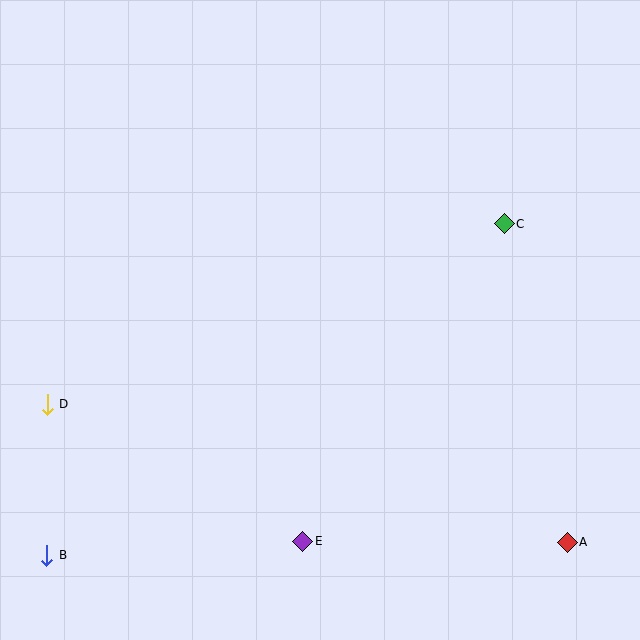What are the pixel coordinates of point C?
Point C is at (504, 224).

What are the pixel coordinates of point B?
Point B is at (47, 555).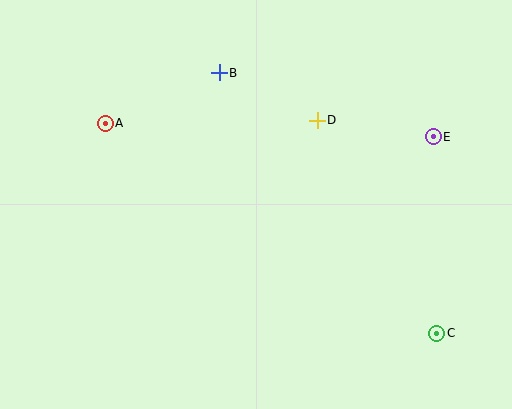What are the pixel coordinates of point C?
Point C is at (437, 333).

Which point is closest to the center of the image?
Point D at (317, 120) is closest to the center.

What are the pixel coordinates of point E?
Point E is at (433, 137).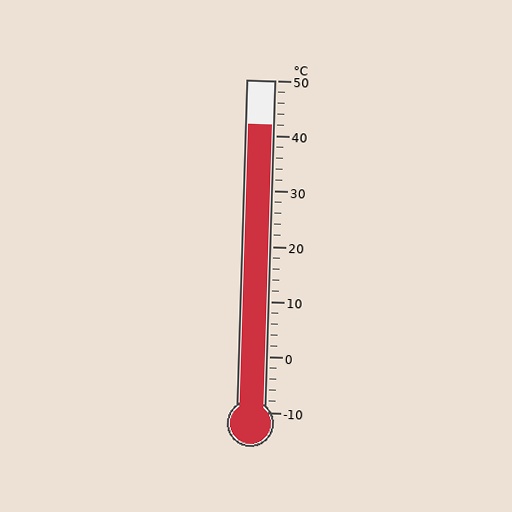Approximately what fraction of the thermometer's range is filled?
The thermometer is filled to approximately 85% of its range.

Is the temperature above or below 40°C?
The temperature is above 40°C.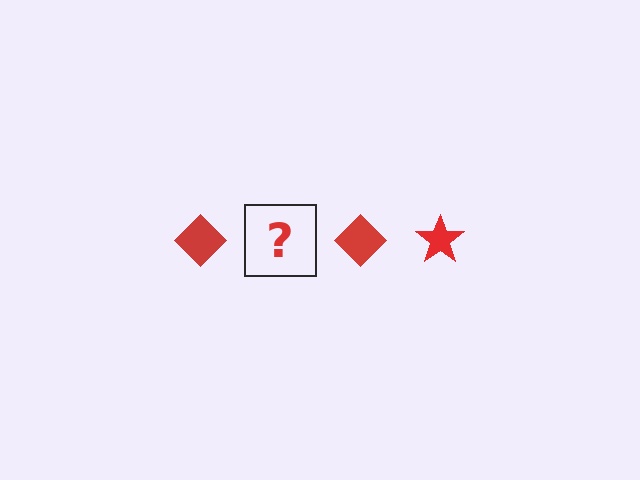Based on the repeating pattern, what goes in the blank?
The blank should be a red star.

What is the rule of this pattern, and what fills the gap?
The rule is that the pattern cycles through diamond, star shapes in red. The gap should be filled with a red star.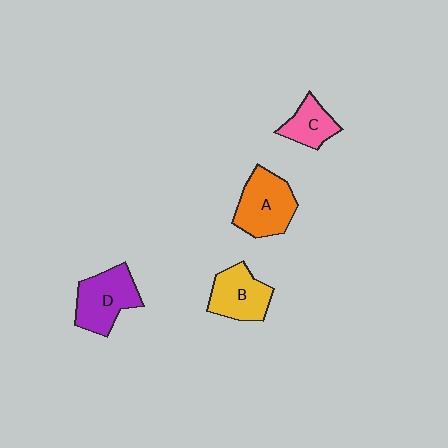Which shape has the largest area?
Shape A (orange).